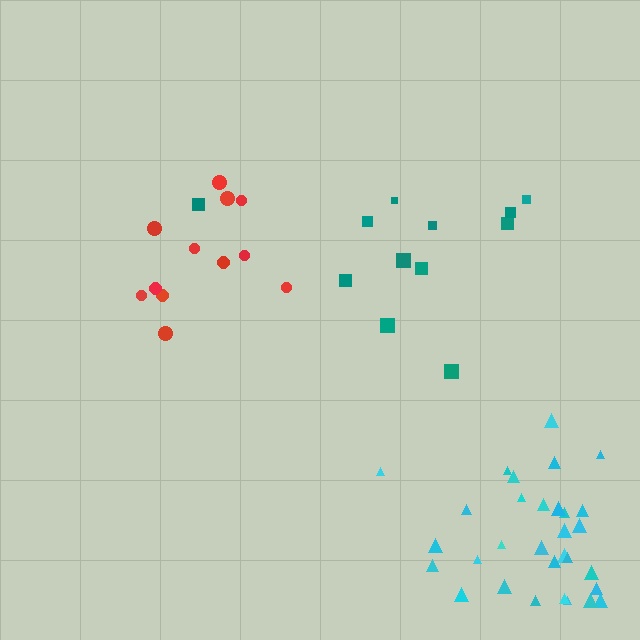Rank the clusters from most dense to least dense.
cyan, red, teal.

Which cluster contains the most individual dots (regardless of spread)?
Cyan (31).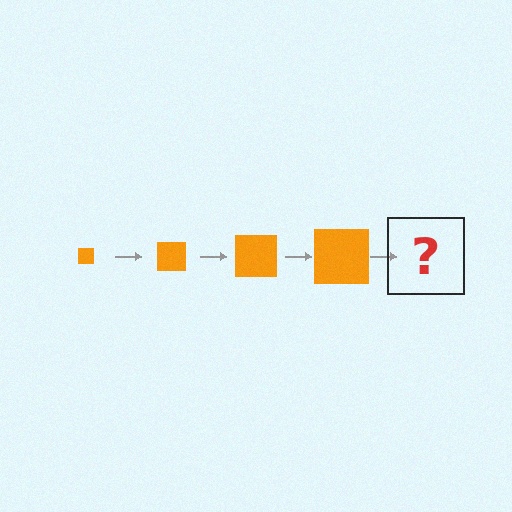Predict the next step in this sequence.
The next step is an orange square, larger than the previous one.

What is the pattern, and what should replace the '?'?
The pattern is that the square gets progressively larger each step. The '?' should be an orange square, larger than the previous one.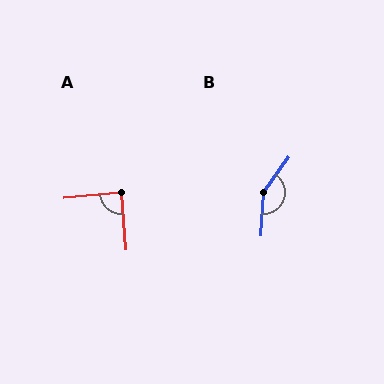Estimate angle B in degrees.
Approximately 148 degrees.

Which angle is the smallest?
A, at approximately 88 degrees.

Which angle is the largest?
B, at approximately 148 degrees.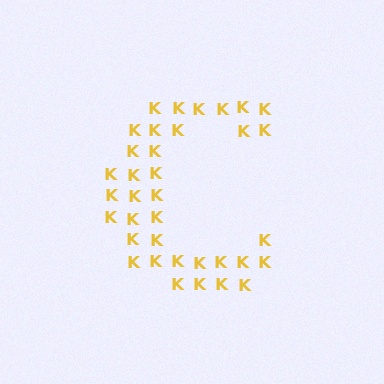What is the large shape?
The large shape is the letter C.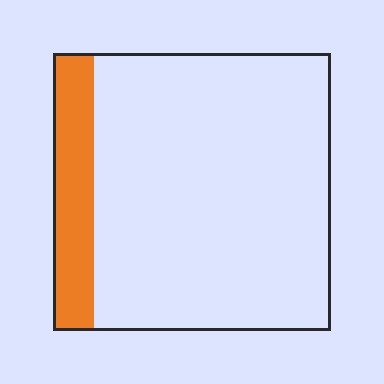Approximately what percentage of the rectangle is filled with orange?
Approximately 15%.